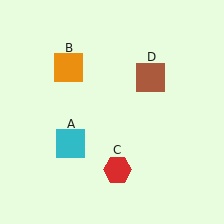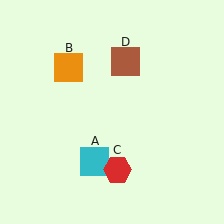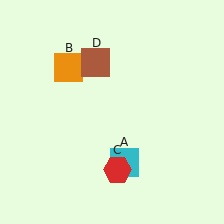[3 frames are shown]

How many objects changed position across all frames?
2 objects changed position: cyan square (object A), brown square (object D).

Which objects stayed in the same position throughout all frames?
Orange square (object B) and red hexagon (object C) remained stationary.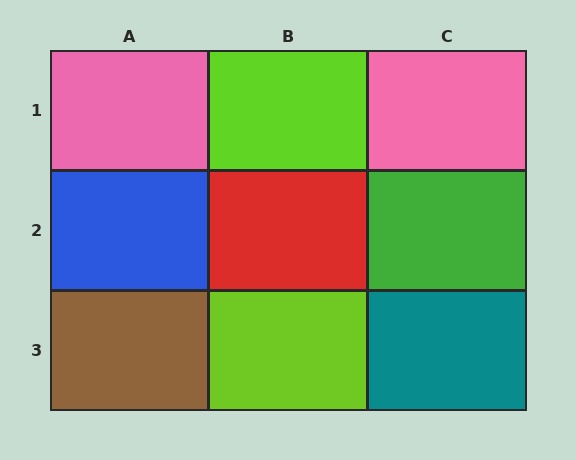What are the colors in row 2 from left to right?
Blue, red, green.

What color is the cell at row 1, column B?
Lime.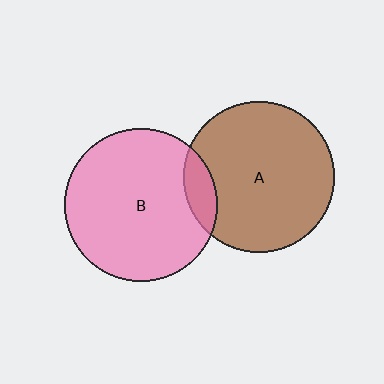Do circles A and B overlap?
Yes.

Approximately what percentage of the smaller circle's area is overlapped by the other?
Approximately 10%.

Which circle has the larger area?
Circle B (pink).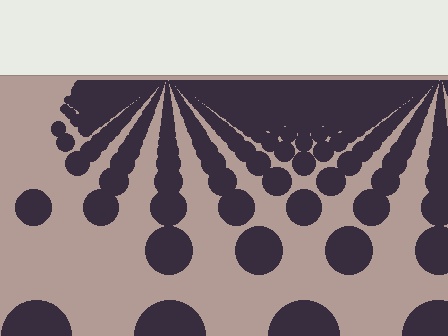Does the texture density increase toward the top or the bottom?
Density increases toward the top.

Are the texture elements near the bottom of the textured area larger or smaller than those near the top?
Larger. Near the bottom, elements are closer to the viewer and appear at a bigger on-screen size.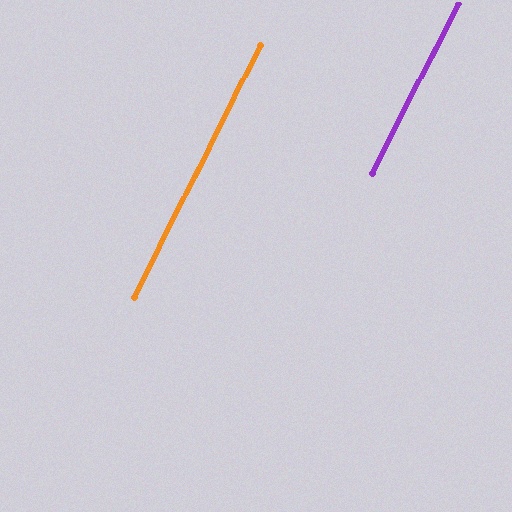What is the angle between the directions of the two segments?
Approximately 0 degrees.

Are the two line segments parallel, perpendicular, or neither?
Parallel — their directions differ by only 0.4°.